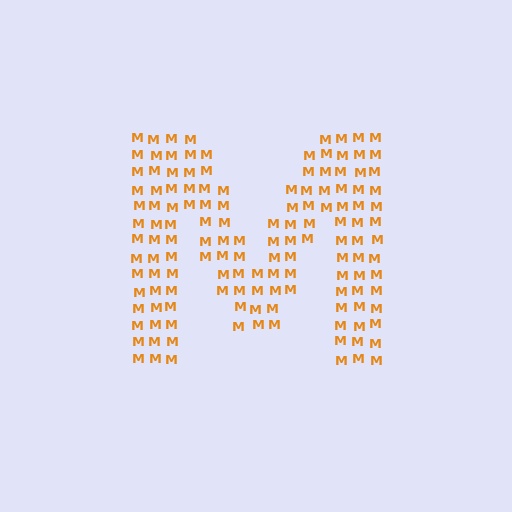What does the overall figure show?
The overall figure shows the letter M.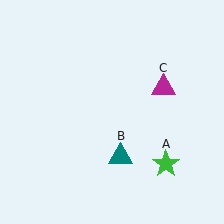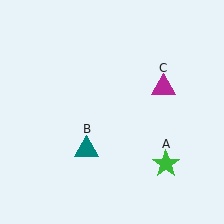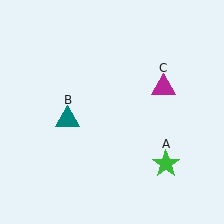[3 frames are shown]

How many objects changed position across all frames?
1 object changed position: teal triangle (object B).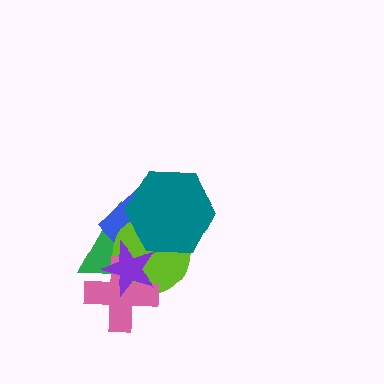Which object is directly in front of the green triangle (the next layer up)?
The blue diamond is directly in front of the green triangle.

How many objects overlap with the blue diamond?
5 objects overlap with the blue diamond.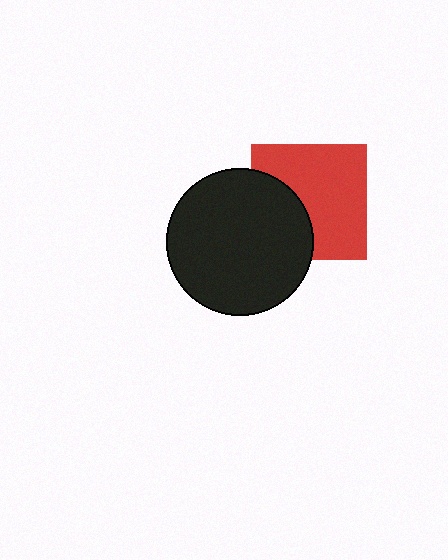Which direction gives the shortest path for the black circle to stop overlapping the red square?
Moving left gives the shortest separation.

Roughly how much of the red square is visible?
Most of it is visible (roughly 66%).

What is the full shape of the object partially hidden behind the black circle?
The partially hidden object is a red square.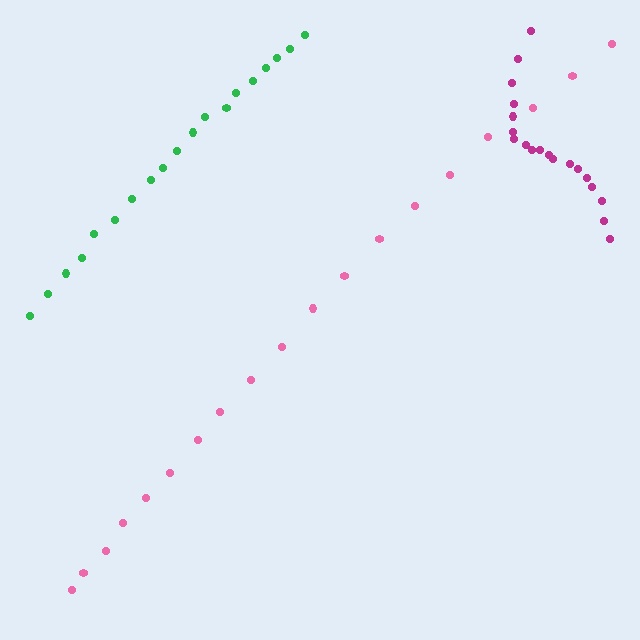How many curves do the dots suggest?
There are 3 distinct paths.